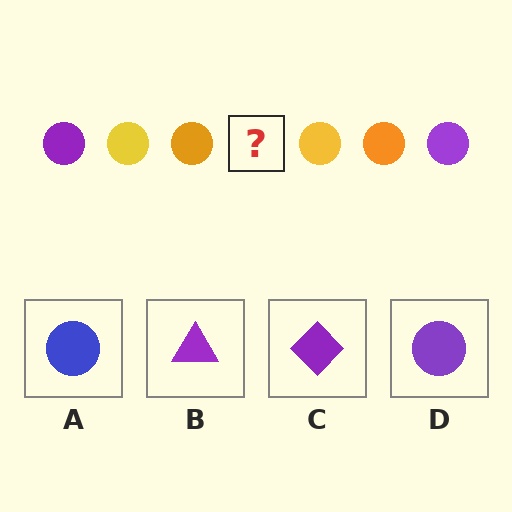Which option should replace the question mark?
Option D.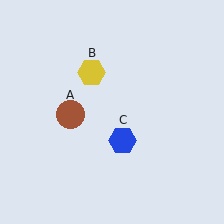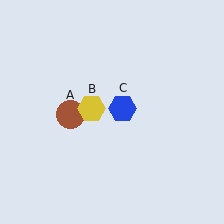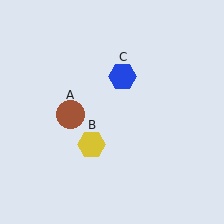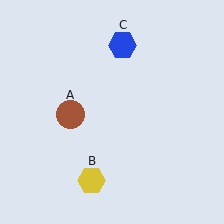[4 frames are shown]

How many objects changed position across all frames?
2 objects changed position: yellow hexagon (object B), blue hexagon (object C).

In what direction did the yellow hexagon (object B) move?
The yellow hexagon (object B) moved down.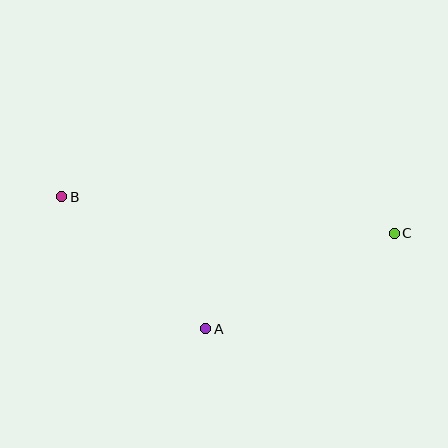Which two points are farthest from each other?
Points B and C are farthest from each other.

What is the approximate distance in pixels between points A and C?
The distance between A and C is approximately 212 pixels.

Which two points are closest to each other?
Points A and B are closest to each other.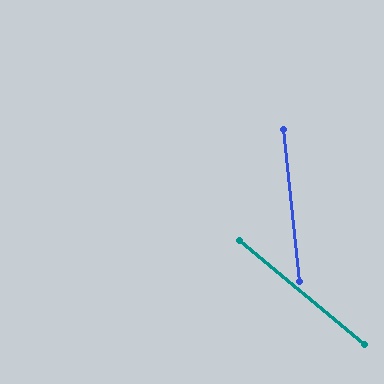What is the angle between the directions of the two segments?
Approximately 44 degrees.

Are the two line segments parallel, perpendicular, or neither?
Neither parallel nor perpendicular — they differ by about 44°.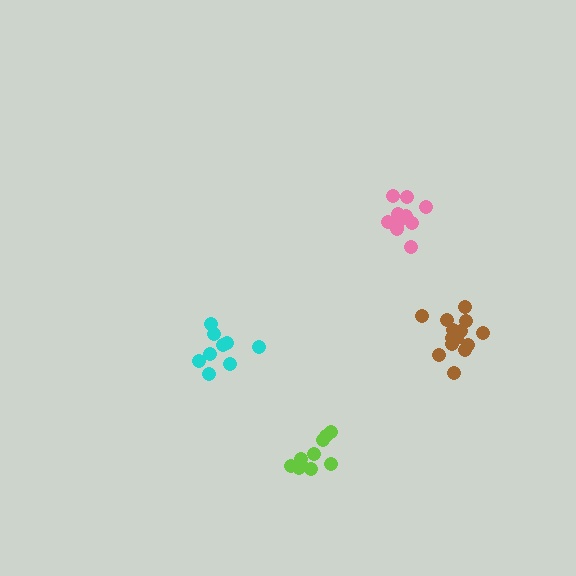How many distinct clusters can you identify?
There are 4 distinct clusters.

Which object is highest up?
The pink cluster is topmost.